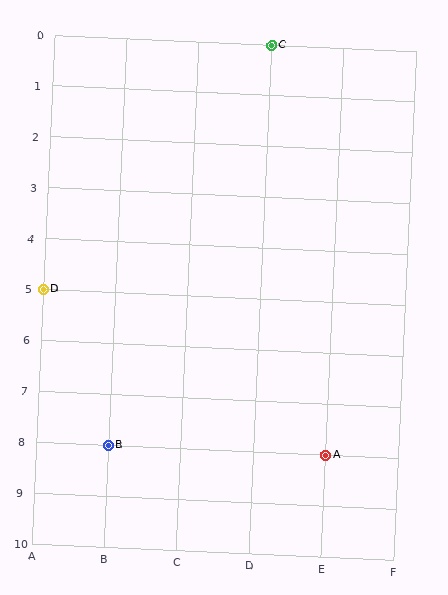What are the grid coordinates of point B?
Point B is at grid coordinates (B, 8).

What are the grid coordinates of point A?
Point A is at grid coordinates (E, 8).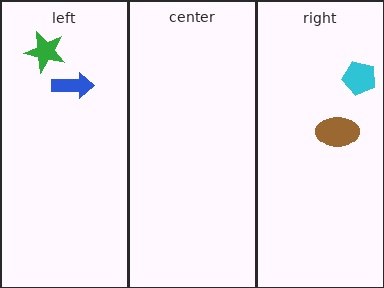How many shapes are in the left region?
2.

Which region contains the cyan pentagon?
The right region.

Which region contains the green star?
The left region.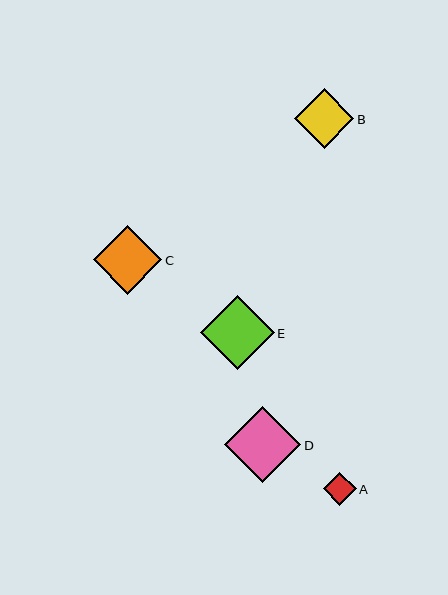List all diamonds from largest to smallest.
From largest to smallest: D, E, C, B, A.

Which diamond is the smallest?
Diamond A is the smallest with a size of approximately 32 pixels.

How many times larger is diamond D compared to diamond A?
Diamond D is approximately 2.4 times the size of diamond A.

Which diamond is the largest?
Diamond D is the largest with a size of approximately 76 pixels.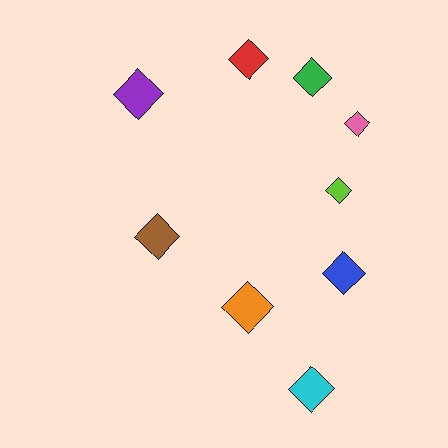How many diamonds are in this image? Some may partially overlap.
There are 9 diamonds.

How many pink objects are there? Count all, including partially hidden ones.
There is 1 pink object.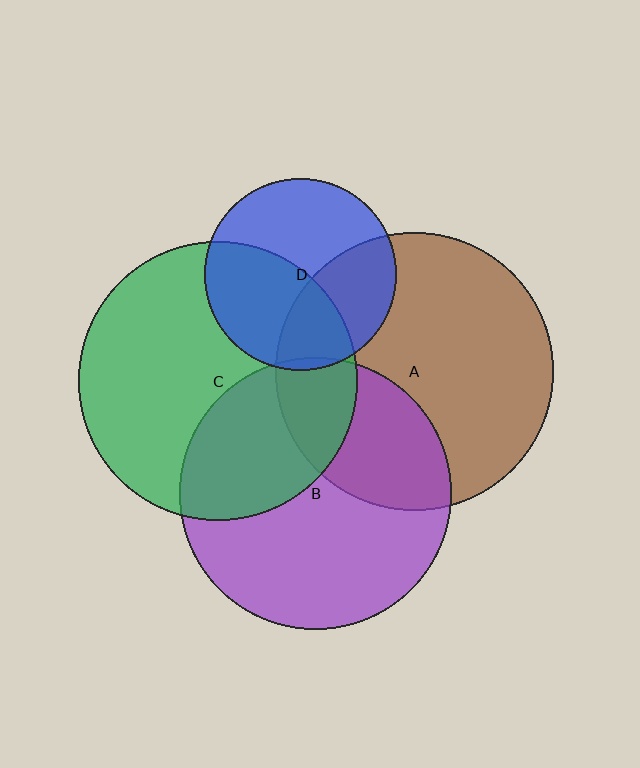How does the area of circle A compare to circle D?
Approximately 2.1 times.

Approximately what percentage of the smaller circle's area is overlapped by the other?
Approximately 20%.